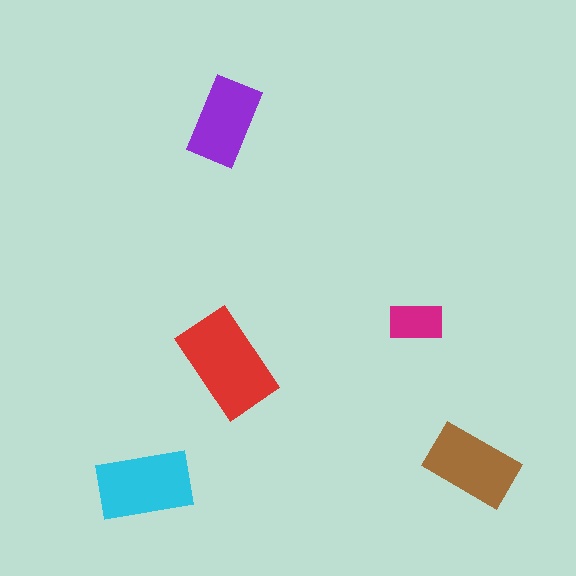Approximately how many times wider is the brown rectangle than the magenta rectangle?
About 1.5 times wider.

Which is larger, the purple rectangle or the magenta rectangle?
The purple one.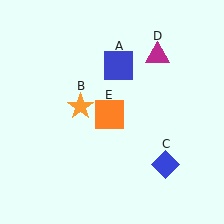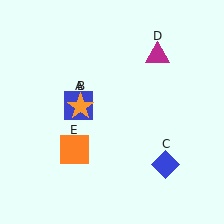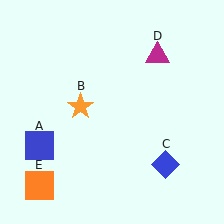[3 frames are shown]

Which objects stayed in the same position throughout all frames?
Orange star (object B) and blue diamond (object C) and magenta triangle (object D) remained stationary.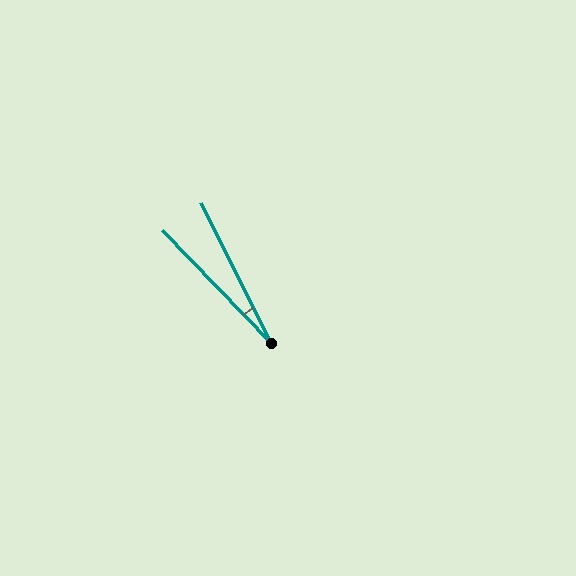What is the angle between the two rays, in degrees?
Approximately 18 degrees.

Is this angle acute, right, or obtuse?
It is acute.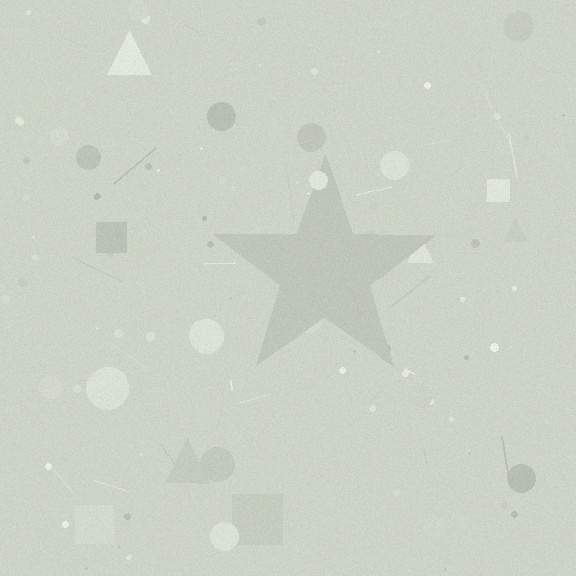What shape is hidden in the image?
A star is hidden in the image.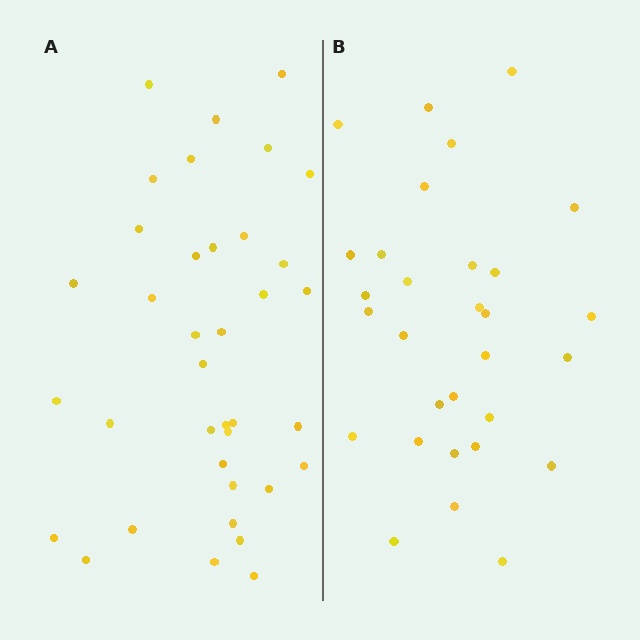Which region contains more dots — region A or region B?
Region A (the left region) has more dots.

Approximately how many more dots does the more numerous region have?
Region A has roughly 8 or so more dots than region B.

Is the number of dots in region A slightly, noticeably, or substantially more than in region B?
Region A has only slightly more — the two regions are fairly close. The ratio is roughly 1.2 to 1.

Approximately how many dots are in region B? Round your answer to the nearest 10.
About 30 dots.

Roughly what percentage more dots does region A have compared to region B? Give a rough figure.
About 25% more.